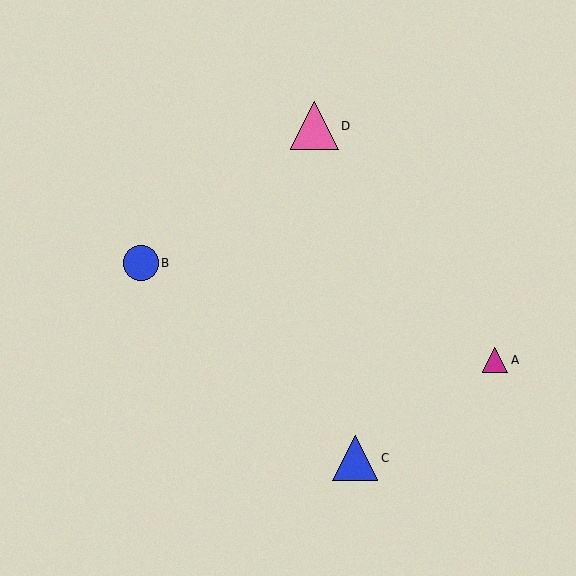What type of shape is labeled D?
Shape D is a pink triangle.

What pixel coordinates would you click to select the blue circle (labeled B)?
Click at (141, 263) to select the blue circle B.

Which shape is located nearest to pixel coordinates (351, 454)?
The blue triangle (labeled C) at (355, 458) is nearest to that location.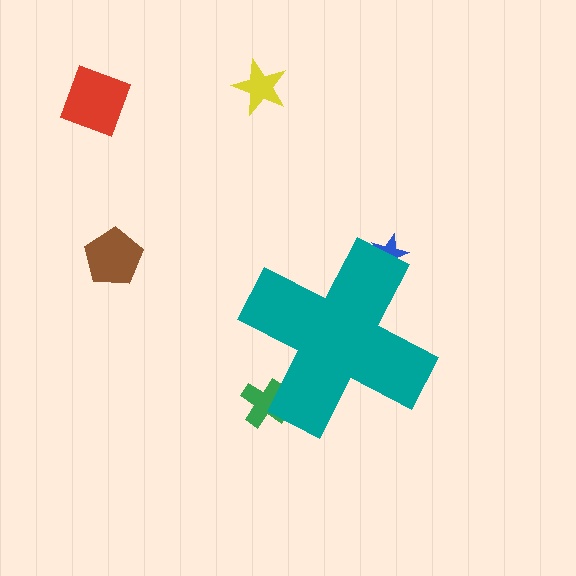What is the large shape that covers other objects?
A teal cross.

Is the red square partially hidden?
No, the red square is fully visible.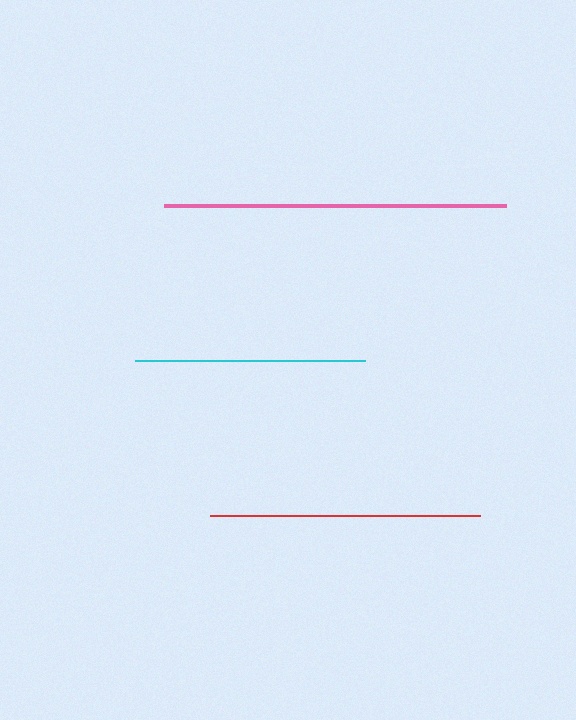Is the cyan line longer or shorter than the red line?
The red line is longer than the cyan line.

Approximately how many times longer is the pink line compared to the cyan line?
The pink line is approximately 1.5 times the length of the cyan line.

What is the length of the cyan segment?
The cyan segment is approximately 230 pixels long.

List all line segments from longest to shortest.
From longest to shortest: pink, red, cyan.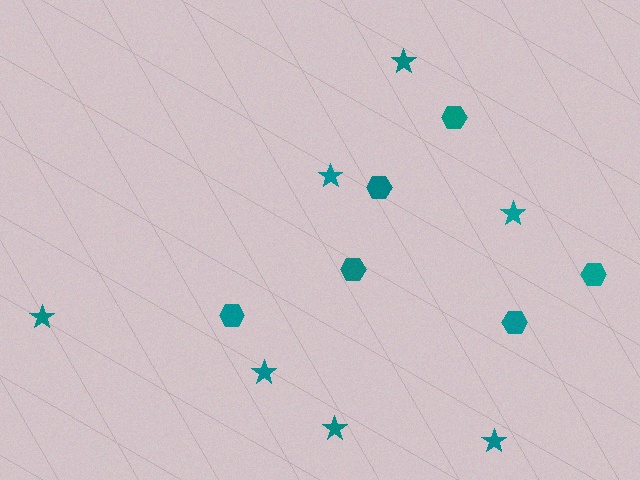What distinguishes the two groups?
There are 2 groups: one group of hexagons (6) and one group of stars (7).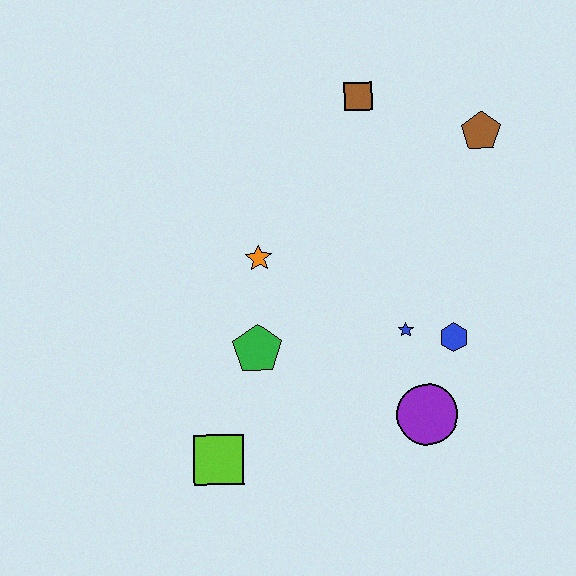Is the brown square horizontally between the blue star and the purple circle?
No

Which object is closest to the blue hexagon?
The blue star is closest to the blue hexagon.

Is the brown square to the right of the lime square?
Yes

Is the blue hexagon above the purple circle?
Yes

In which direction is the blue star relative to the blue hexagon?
The blue star is to the left of the blue hexagon.